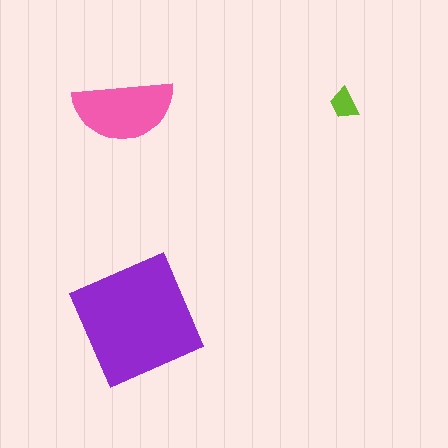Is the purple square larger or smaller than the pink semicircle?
Larger.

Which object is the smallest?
The lime trapezoid.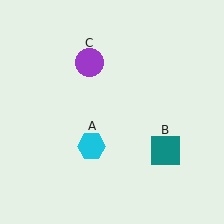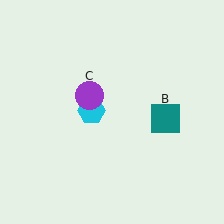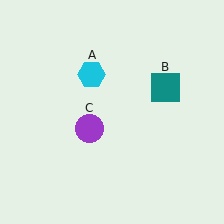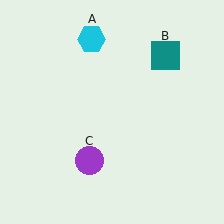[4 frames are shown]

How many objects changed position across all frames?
3 objects changed position: cyan hexagon (object A), teal square (object B), purple circle (object C).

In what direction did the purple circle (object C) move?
The purple circle (object C) moved down.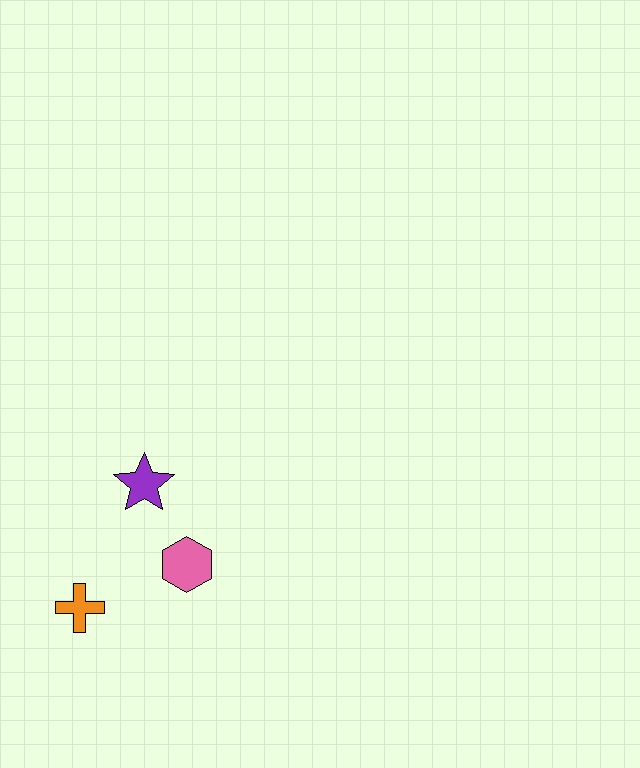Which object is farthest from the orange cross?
The purple star is farthest from the orange cross.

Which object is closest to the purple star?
The pink hexagon is closest to the purple star.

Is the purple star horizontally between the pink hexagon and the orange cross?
Yes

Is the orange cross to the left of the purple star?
Yes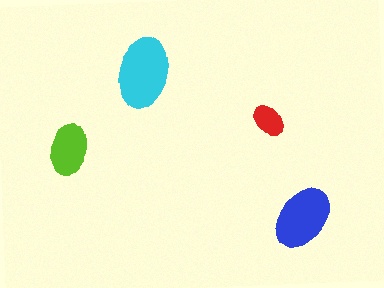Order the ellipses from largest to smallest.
the cyan one, the blue one, the lime one, the red one.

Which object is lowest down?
The blue ellipse is bottommost.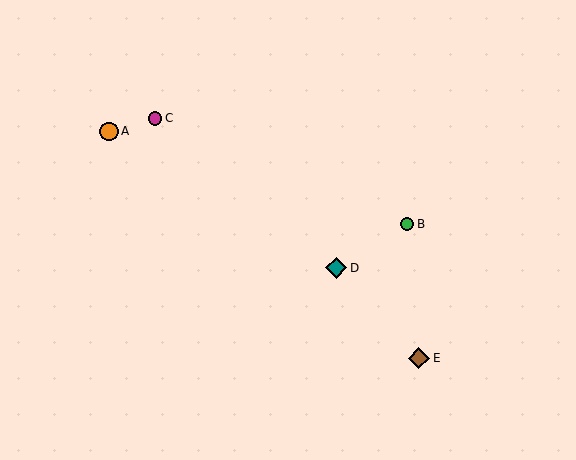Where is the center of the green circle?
The center of the green circle is at (407, 224).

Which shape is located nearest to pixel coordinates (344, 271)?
The teal diamond (labeled D) at (336, 268) is nearest to that location.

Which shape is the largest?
The teal diamond (labeled D) is the largest.